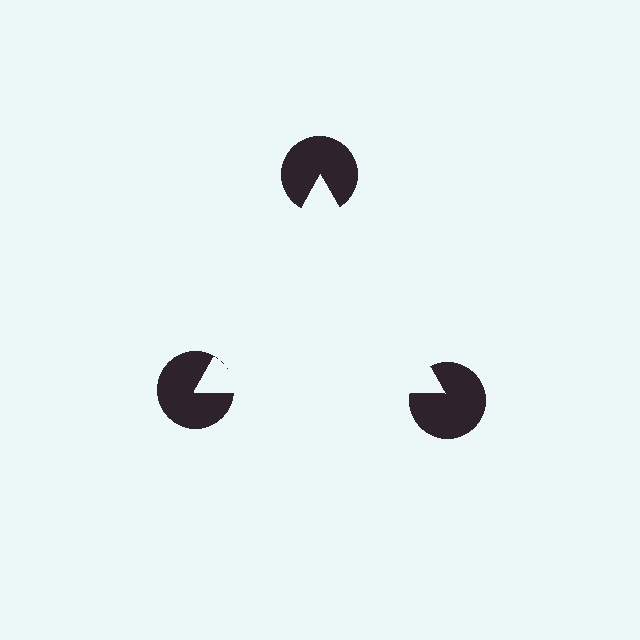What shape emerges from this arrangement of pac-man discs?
An illusory triangle — its edges are inferred from the aligned wedge cuts in the pac-man discs, not physically drawn.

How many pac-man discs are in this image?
There are 3 — one at each vertex of the illusory triangle.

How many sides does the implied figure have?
3 sides.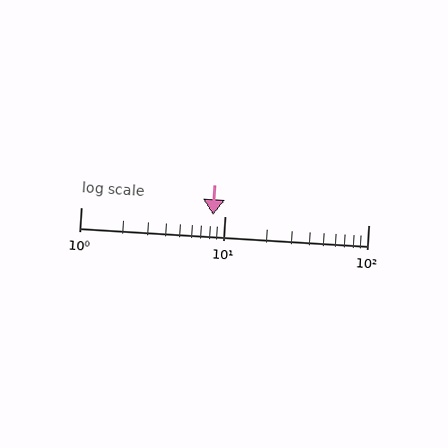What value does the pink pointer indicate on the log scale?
The pointer indicates approximately 8.3.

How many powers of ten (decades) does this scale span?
The scale spans 2 decades, from 1 to 100.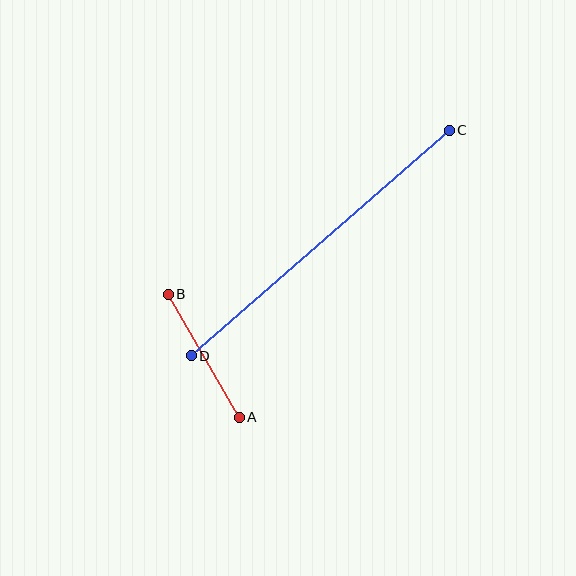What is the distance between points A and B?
The distance is approximately 142 pixels.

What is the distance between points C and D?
The distance is approximately 342 pixels.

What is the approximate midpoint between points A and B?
The midpoint is at approximately (204, 356) pixels.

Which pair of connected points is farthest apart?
Points C and D are farthest apart.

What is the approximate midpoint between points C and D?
The midpoint is at approximately (320, 243) pixels.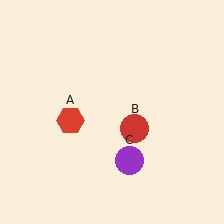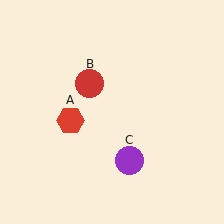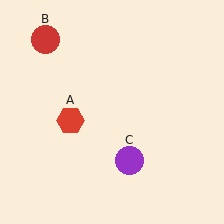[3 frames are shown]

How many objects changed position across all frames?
1 object changed position: red circle (object B).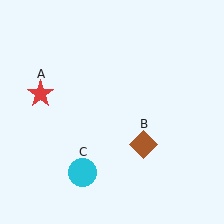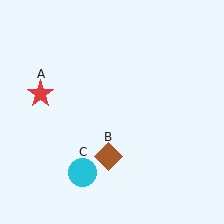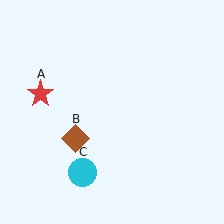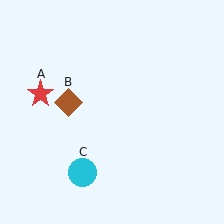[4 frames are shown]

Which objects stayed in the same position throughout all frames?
Red star (object A) and cyan circle (object C) remained stationary.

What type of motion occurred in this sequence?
The brown diamond (object B) rotated clockwise around the center of the scene.